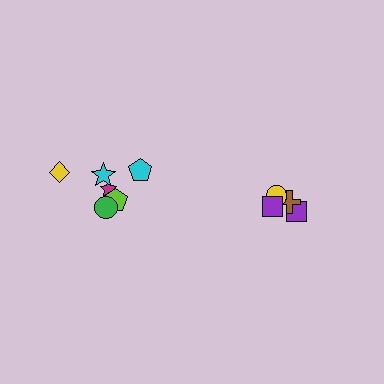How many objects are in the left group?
There are 6 objects.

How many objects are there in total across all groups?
There are 10 objects.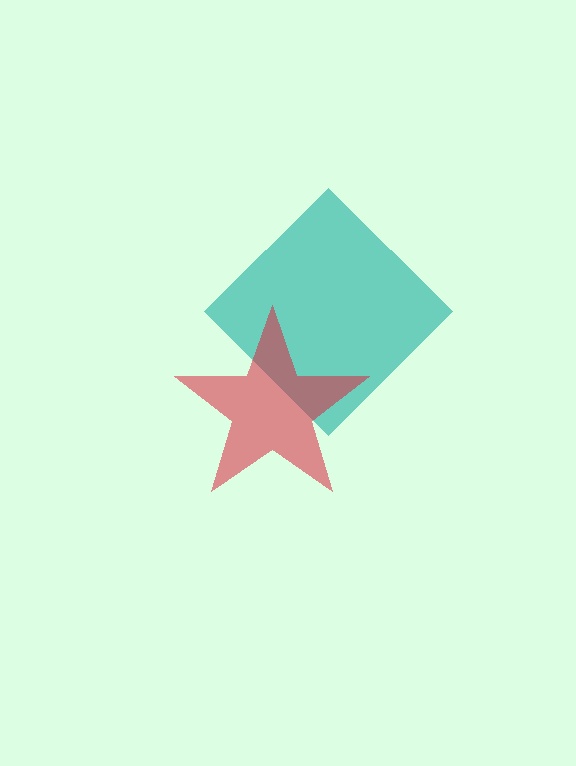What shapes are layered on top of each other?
The layered shapes are: a teal diamond, a red star.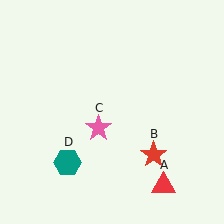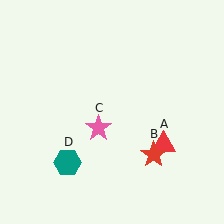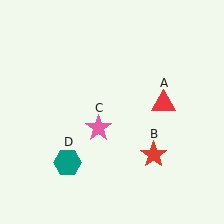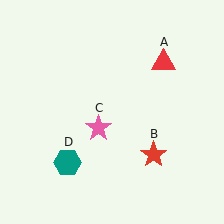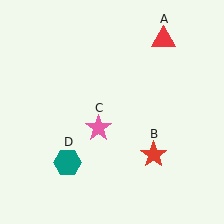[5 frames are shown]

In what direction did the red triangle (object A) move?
The red triangle (object A) moved up.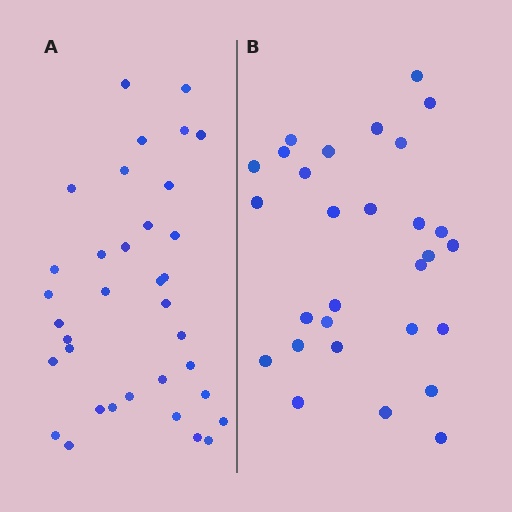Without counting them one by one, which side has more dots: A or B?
Region A (the left region) has more dots.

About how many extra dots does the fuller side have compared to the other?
Region A has about 6 more dots than region B.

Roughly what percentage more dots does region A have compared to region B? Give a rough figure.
About 20% more.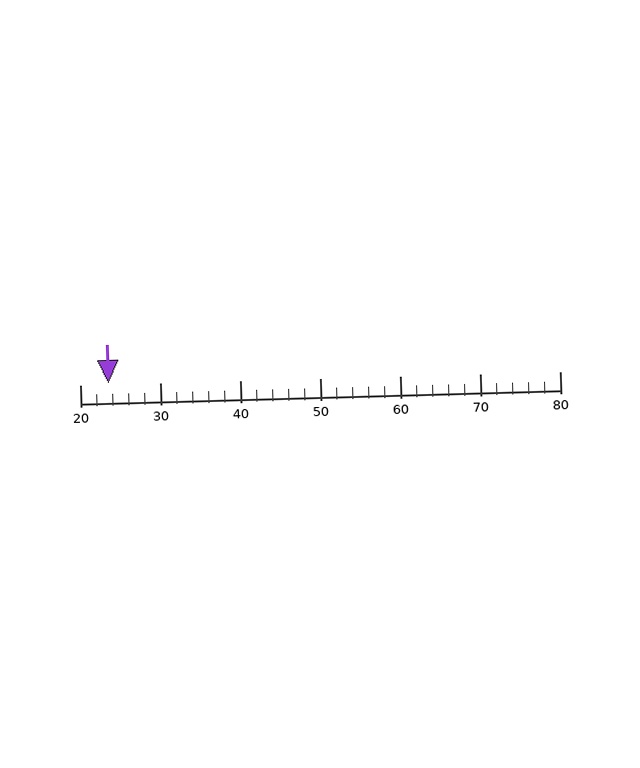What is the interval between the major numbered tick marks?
The major tick marks are spaced 10 units apart.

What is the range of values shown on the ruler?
The ruler shows values from 20 to 80.